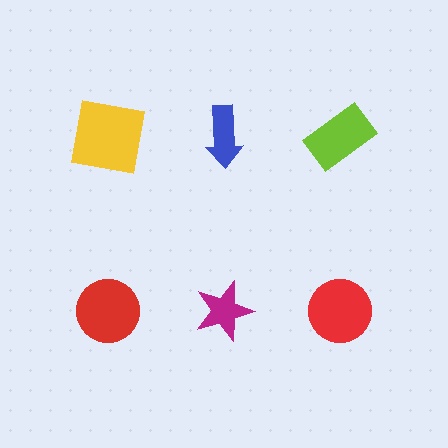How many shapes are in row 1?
3 shapes.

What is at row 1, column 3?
A lime rectangle.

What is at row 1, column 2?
A blue arrow.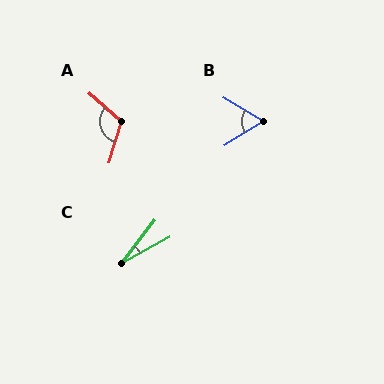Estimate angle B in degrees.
Approximately 63 degrees.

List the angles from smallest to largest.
C (24°), B (63°), A (114°).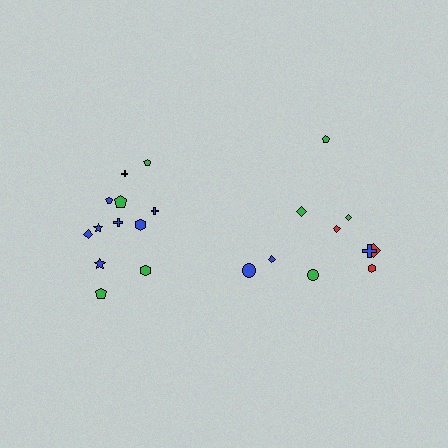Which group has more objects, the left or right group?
The left group.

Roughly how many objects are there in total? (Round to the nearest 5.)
Roughly 20 objects in total.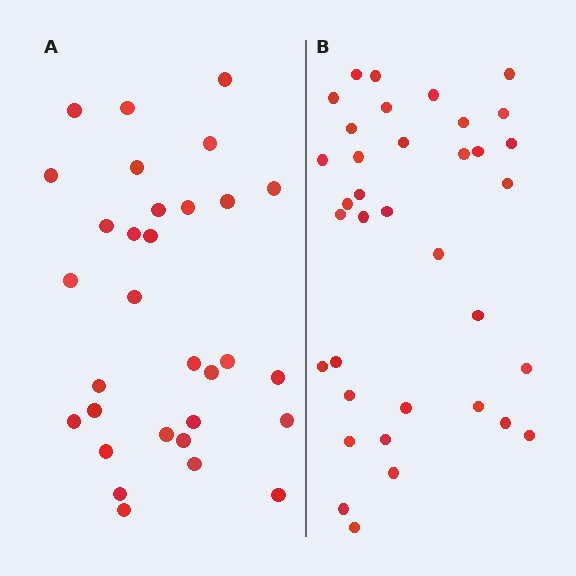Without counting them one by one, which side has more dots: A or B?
Region B (the right region) has more dots.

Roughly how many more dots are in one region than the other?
Region B has about 5 more dots than region A.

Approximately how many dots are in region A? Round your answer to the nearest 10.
About 30 dots. (The exact count is 31, which rounds to 30.)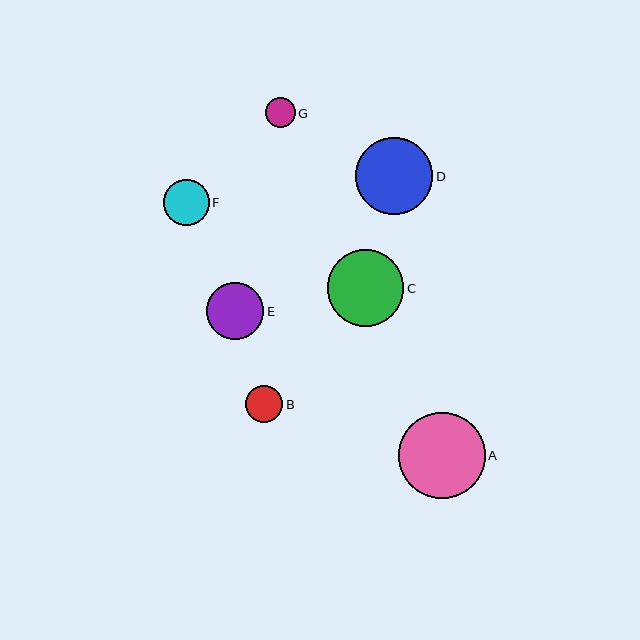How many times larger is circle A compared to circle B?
Circle A is approximately 2.3 times the size of circle B.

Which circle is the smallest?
Circle G is the smallest with a size of approximately 30 pixels.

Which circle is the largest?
Circle A is the largest with a size of approximately 86 pixels.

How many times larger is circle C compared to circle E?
Circle C is approximately 1.3 times the size of circle E.